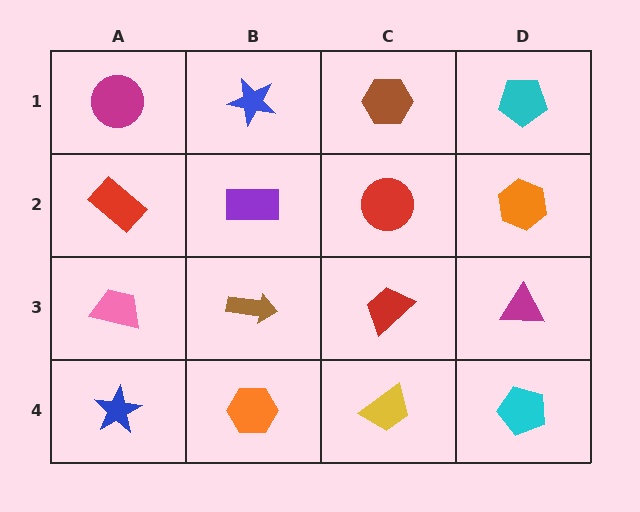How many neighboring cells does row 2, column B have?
4.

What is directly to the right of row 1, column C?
A cyan pentagon.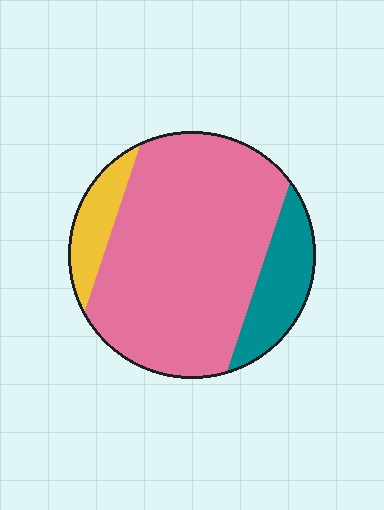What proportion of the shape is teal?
Teal covers 16% of the shape.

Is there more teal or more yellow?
Teal.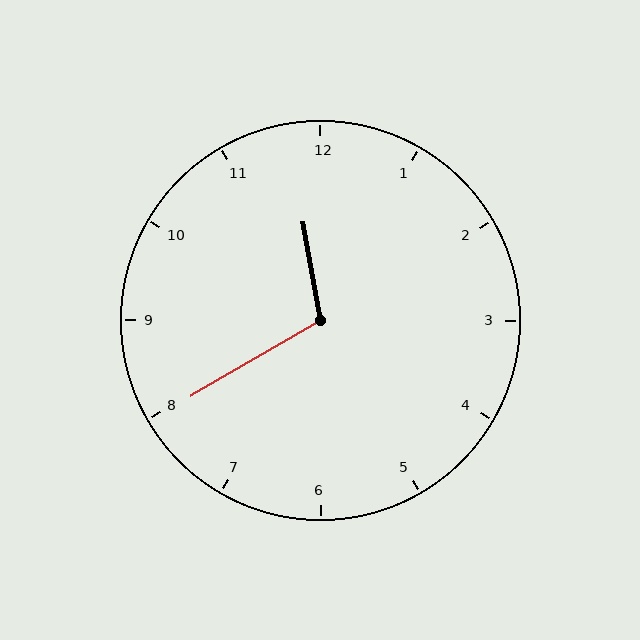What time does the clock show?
11:40.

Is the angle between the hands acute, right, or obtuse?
It is obtuse.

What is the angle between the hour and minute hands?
Approximately 110 degrees.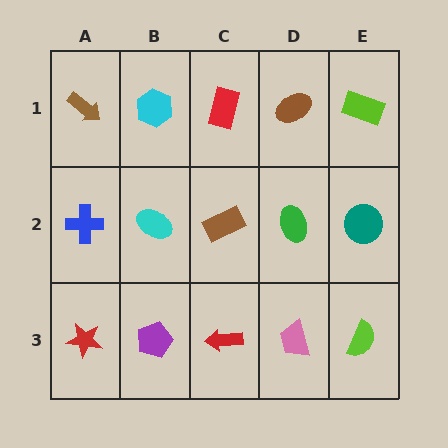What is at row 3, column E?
A lime semicircle.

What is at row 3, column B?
A purple pentagon.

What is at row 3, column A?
A red star.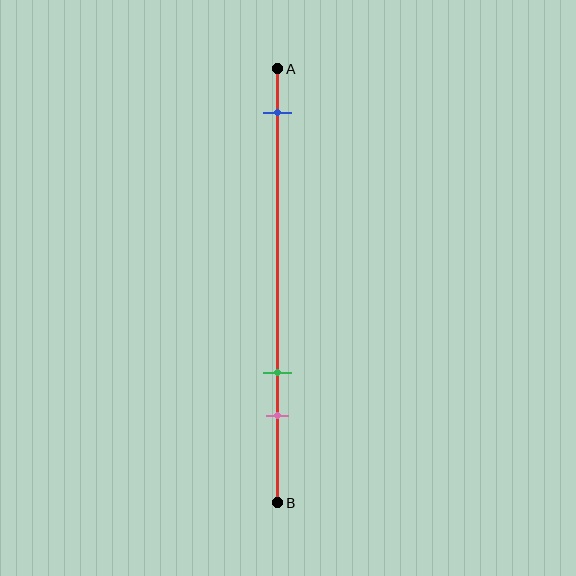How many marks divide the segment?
There are 3 marks dividing the segment.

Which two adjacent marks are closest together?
The green and pink marks are the closest adjacent pair.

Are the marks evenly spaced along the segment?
No, the marks are not evenly spaced.